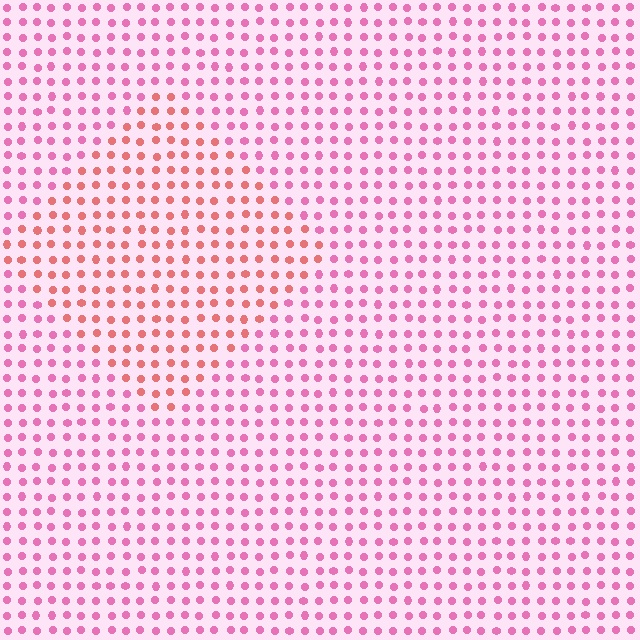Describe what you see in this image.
The image is filled with small pink elements in a uniform arrangement. A diamond-shaped region is visible where the elements are tinted to a slightly different hue, forming a subtle color boundary.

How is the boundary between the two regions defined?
The boundary is defined purely by a slight shift in hue (about 33 degrees). Spacing, size, and orientation are identical on both sides.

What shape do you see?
I see a diamond.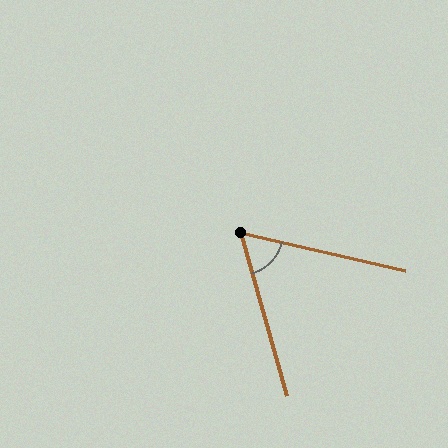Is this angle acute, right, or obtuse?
It is acute.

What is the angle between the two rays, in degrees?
Approximately 61 degrees.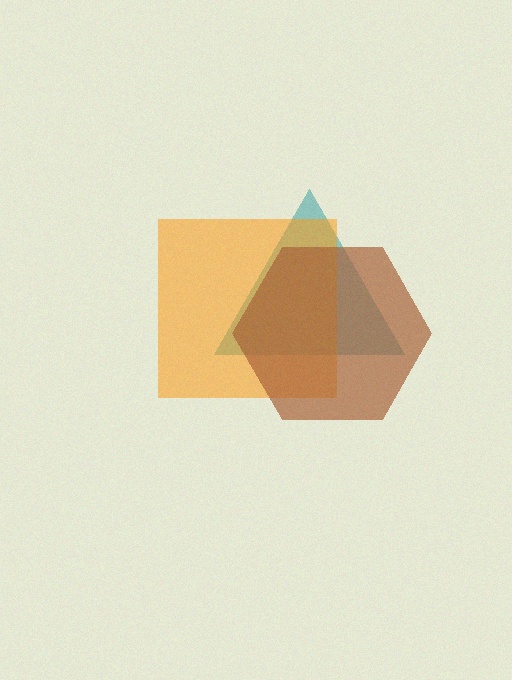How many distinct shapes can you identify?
There are 3 distinct shapes: a teal triangle, an orange square, a brown hexagon.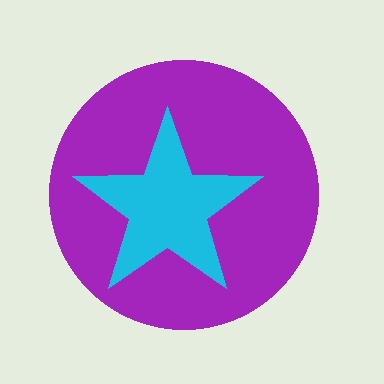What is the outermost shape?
The purple circle.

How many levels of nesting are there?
2.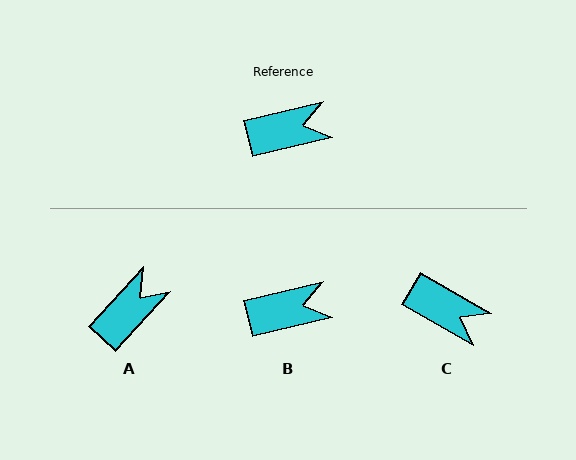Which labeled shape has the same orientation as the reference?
B.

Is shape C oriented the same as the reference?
No, it is off by about 43 degrees.